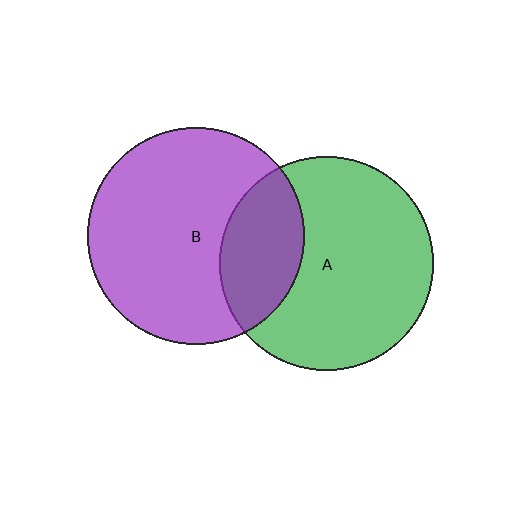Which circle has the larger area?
Circle B (purple).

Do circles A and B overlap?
Yes.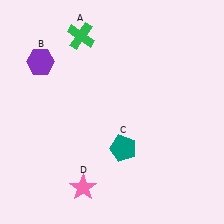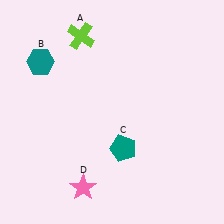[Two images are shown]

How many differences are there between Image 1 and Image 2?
There are 2 differences between the two images.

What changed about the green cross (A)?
In Image 1, A is green. In Image 2, it changed to lime.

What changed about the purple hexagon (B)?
In Image 1, B is purple. In Image 2, it changed to teal.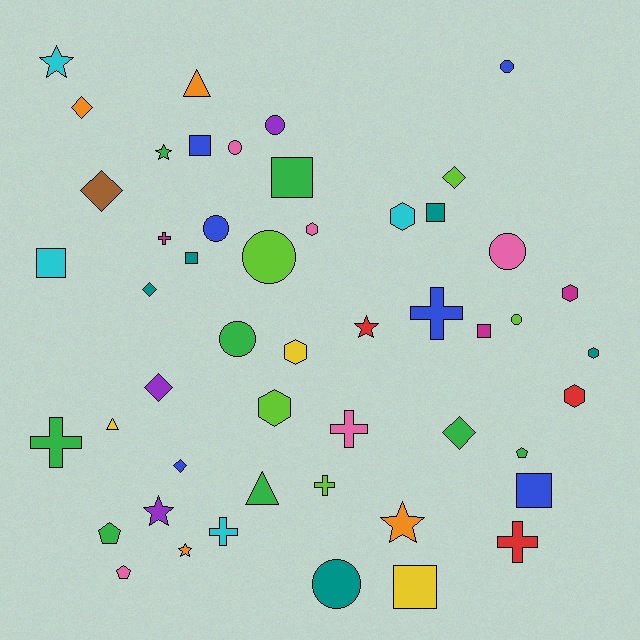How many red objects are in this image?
There are 3 red objects.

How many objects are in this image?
There are 50 objects.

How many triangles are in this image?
There are 3 triangles.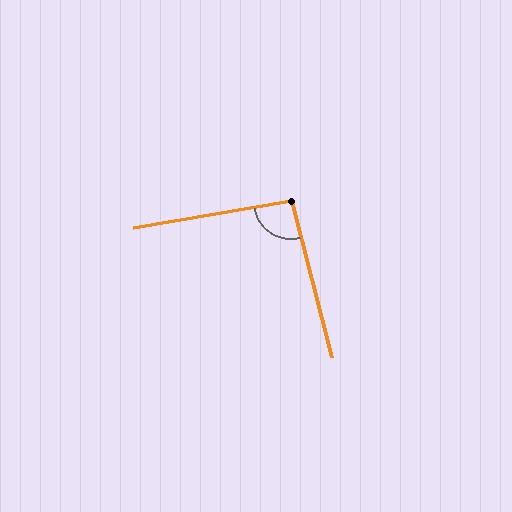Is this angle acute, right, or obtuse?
It is approximately a right angle.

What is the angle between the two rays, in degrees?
Approximately 95 degrees.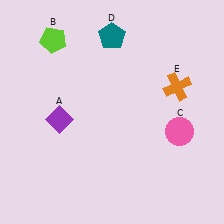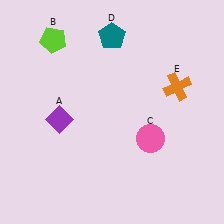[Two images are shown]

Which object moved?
The pink circle (C) moved left.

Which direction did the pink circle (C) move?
The pink circle (C) moved left.